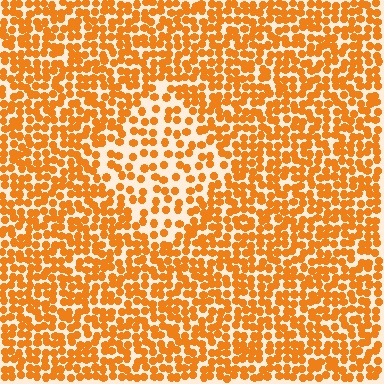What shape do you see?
I see a diamond.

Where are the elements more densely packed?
The elements are more densely packed outside the diamond boundary.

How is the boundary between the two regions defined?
The boundary is defined by a change in element density (approximately 1.9x ratio). All elements are the same color, size, and shape.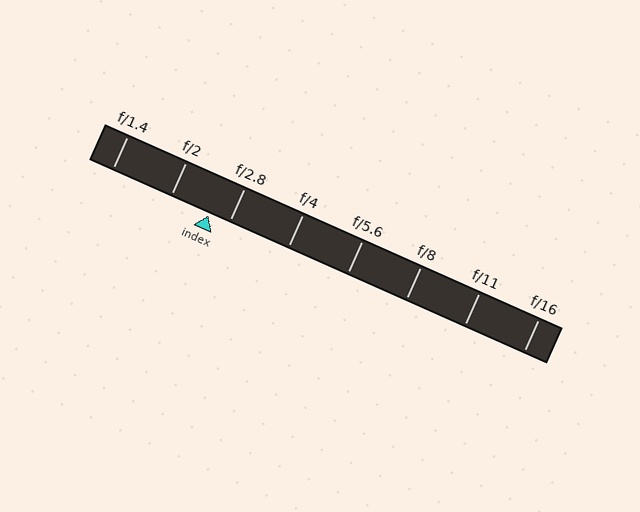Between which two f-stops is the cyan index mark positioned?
The index mark is between f/2 and f/2.8.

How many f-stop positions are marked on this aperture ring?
There are 8 f-stop positions marked.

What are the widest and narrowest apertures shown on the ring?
The widest aperture shown is f/1.4 and the narrowest is f/16.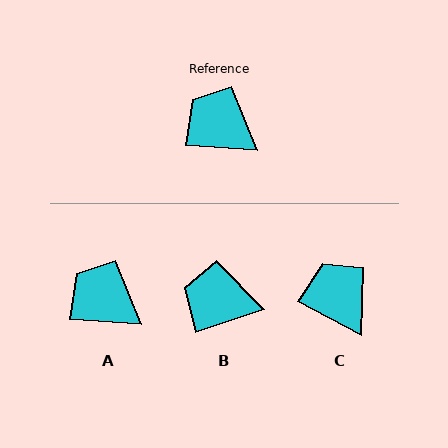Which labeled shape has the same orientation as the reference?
A.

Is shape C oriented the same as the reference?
No, it is off by about 24 degrees.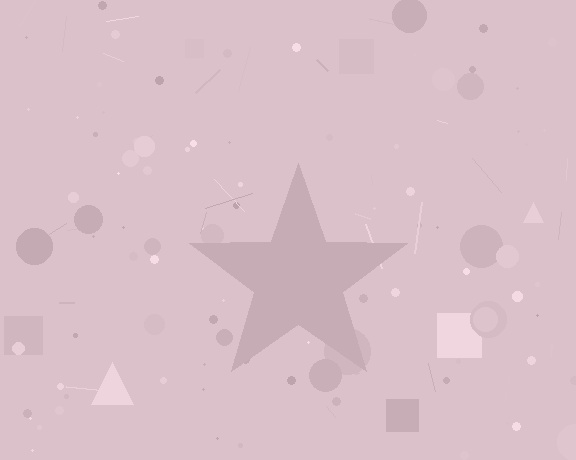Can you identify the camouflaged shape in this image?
The camouflaged shape is a star.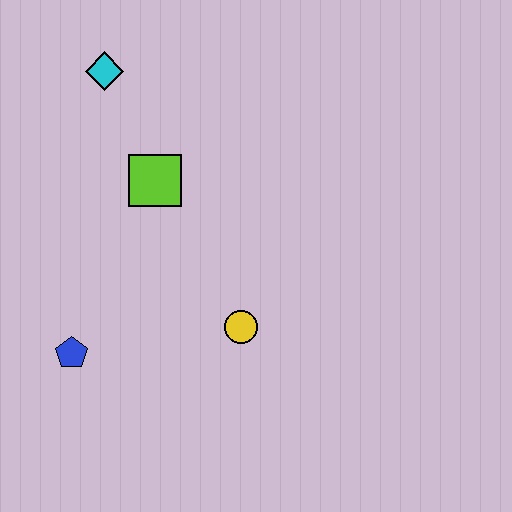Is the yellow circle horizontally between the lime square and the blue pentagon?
No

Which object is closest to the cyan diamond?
The lime square is closest to the cyan diamond.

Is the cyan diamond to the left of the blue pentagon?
No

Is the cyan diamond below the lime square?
No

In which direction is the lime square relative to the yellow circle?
The lime square is above the yellow circle.